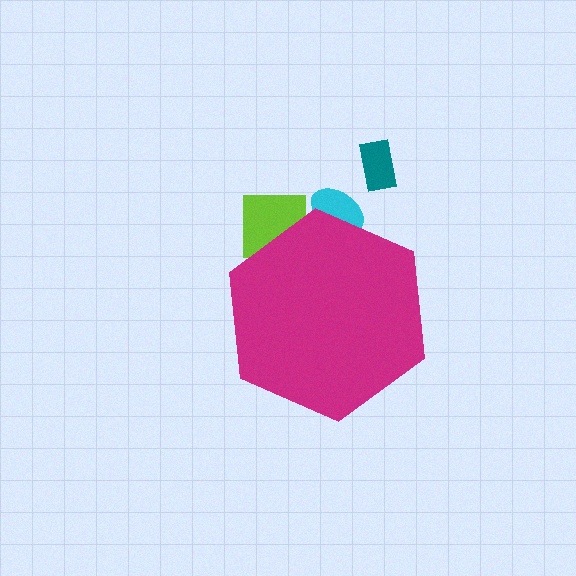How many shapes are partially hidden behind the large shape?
2 shapes are partially hidden.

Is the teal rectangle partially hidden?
No, the teal rectangle is fully visible.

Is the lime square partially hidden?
Yes, the lime square is partially hidden behind the magenta hexagon.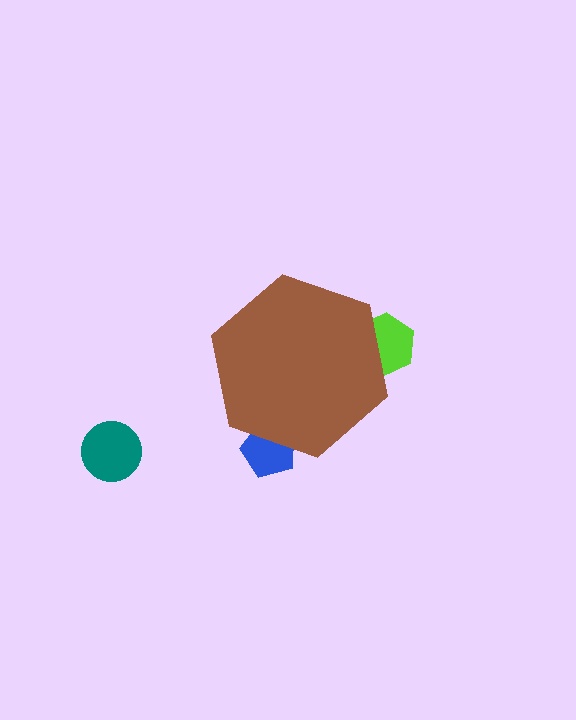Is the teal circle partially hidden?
No, the teal circle is fully visible.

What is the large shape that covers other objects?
A brown hexagon.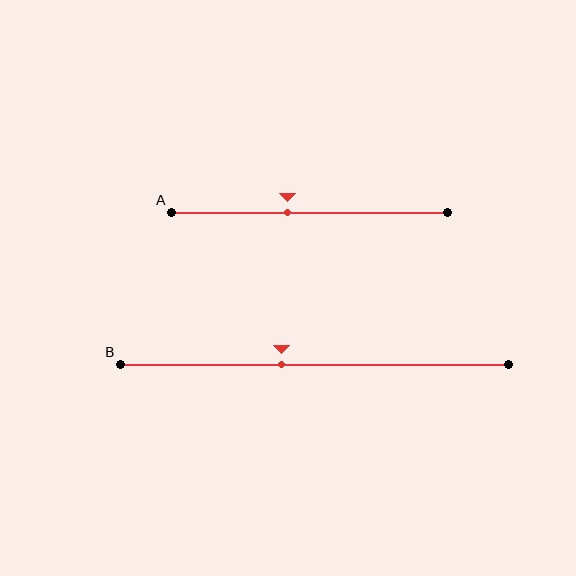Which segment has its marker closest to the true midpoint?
Segment A has its marker closest to the true midpoint.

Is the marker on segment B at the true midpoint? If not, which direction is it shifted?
No, the marker on segment B is shifted to the left by about 9% of the segment length.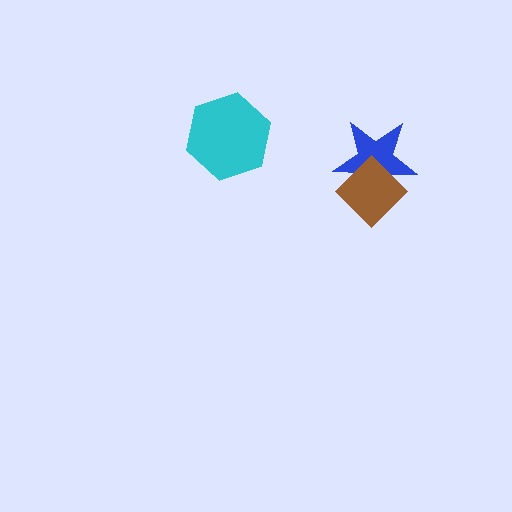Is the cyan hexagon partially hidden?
No, no other shape covers it.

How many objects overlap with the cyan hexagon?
0 objects overlap with the cyan hexagon.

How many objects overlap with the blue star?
1 object overlaps with the blue star.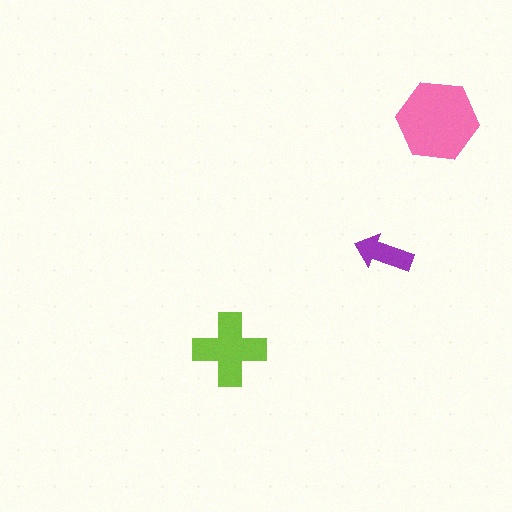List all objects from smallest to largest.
The purple arrow, the lime cross, the pink hexagon.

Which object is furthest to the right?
The pink hexagon is rightmost.